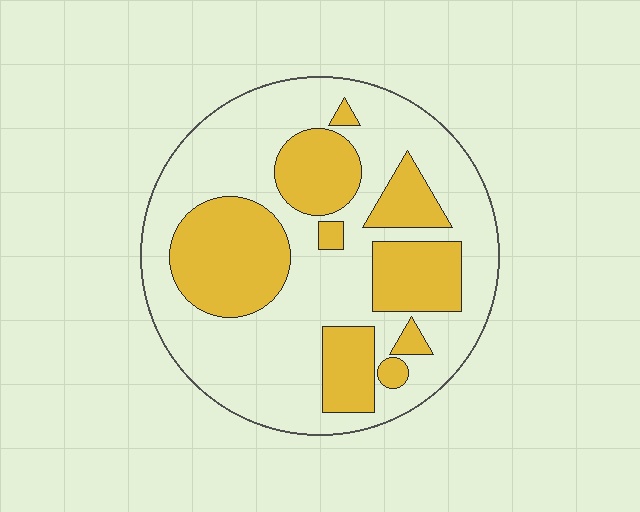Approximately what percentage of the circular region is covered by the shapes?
Approximately 35%.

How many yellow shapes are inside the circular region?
9.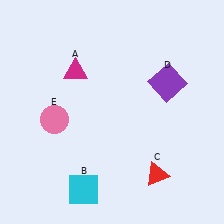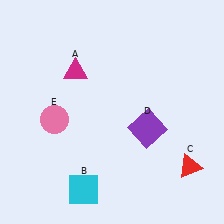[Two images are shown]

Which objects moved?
The objects that moved are: the red triangle (C), the purple square (D).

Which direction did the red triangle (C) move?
The red triangle (C) moved right.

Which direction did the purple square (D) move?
The purple square (D) moved down.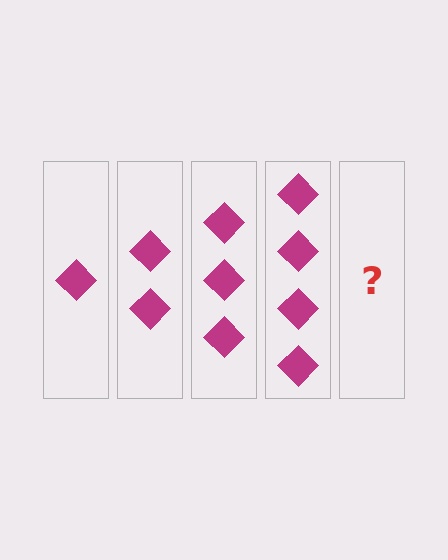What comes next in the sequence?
The next element should be 5 diamonds.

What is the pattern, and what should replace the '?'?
The pattern is that each step adds one more diamond. The '?' should be 5 diamonds.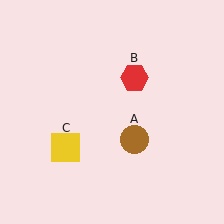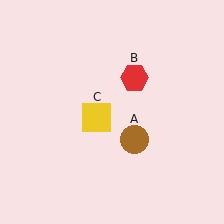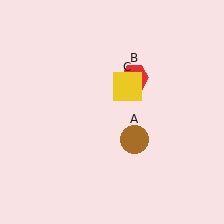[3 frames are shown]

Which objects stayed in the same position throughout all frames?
Brown circle (object A) and red hexagon (object B) remained stationary.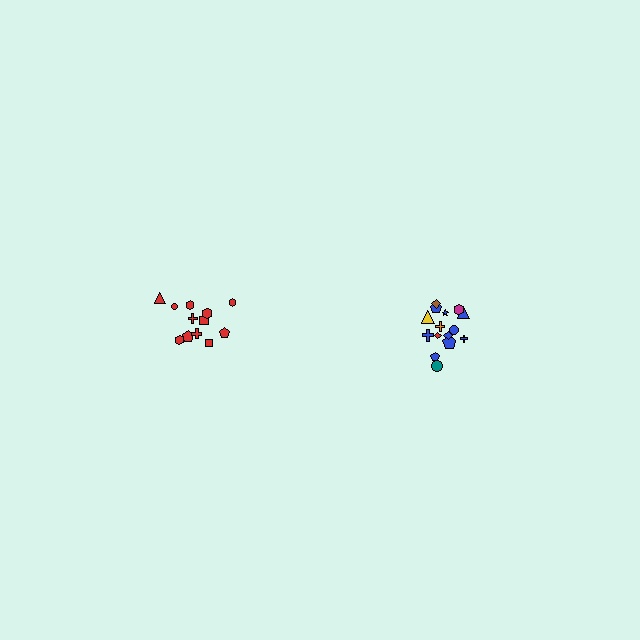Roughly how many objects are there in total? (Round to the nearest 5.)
Roughly 25 objects in total.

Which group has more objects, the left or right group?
The right group.